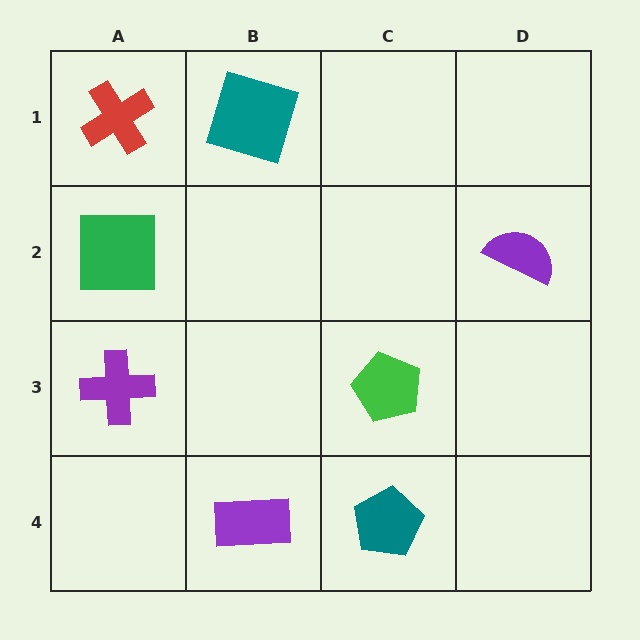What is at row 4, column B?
A purple rectangle.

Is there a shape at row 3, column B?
No, that cell is empty.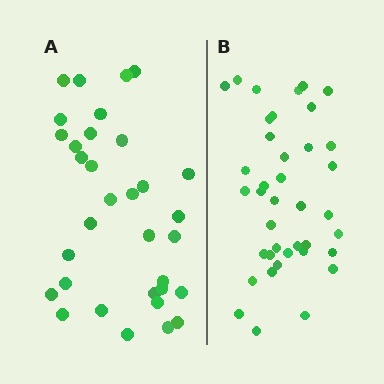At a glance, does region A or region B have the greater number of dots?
Region B (the right region) has more dots.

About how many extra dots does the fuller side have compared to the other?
Region B has about 6 more dots than region A.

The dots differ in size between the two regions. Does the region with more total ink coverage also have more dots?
No. Region A has more total ink coverage because its dots are larger, but region B actually contains more individual dots. Total area can be misleading — the number of items is what matters here.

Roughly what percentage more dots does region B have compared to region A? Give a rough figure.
About 20% more.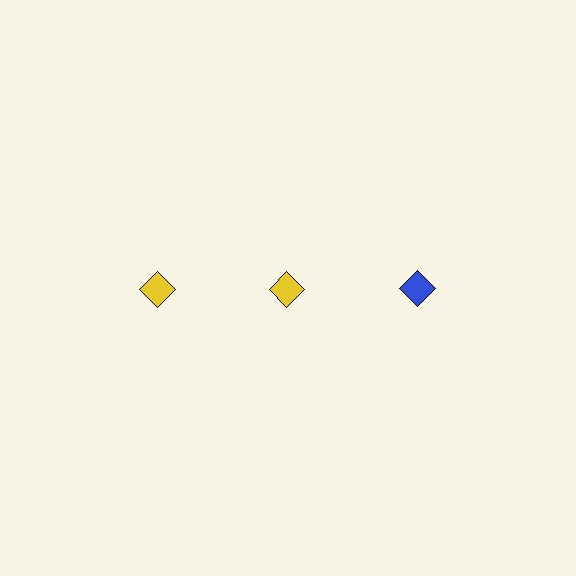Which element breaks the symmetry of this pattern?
The blue diamond in the top row, center column breaks the symmetry. All other shapes are yellow diamonds.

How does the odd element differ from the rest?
It has a different color: blue instead of yellow.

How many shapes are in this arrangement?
There are 3 shapes arranged in a grid pattern.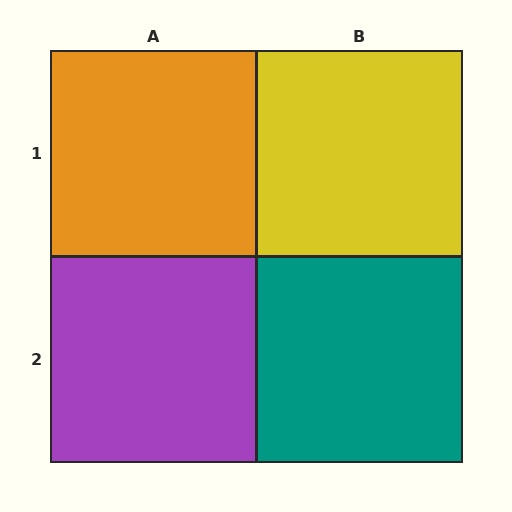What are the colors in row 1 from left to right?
Orange, yellow.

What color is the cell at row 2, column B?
Teal.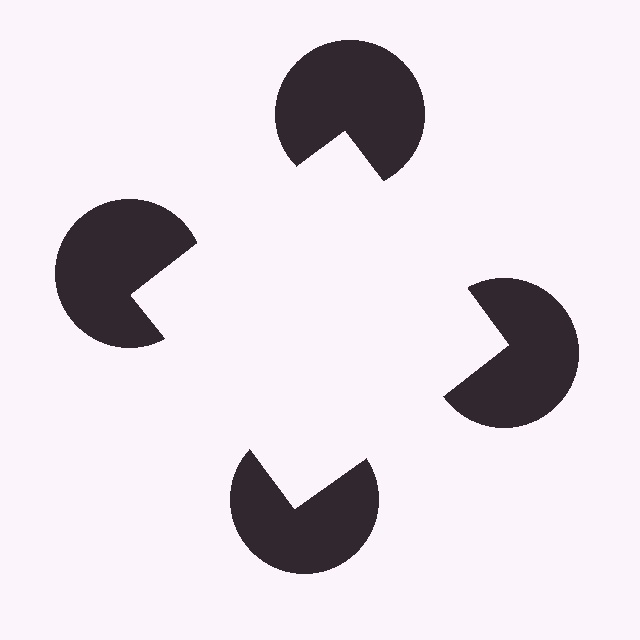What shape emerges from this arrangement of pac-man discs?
An illusory square — its edges are inferred from the aligned wedge cuts in the pac-man discs, not physically drawn.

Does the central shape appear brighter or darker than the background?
It typically appears slightly brighter than the background, even though no actual brightness change is drawn.